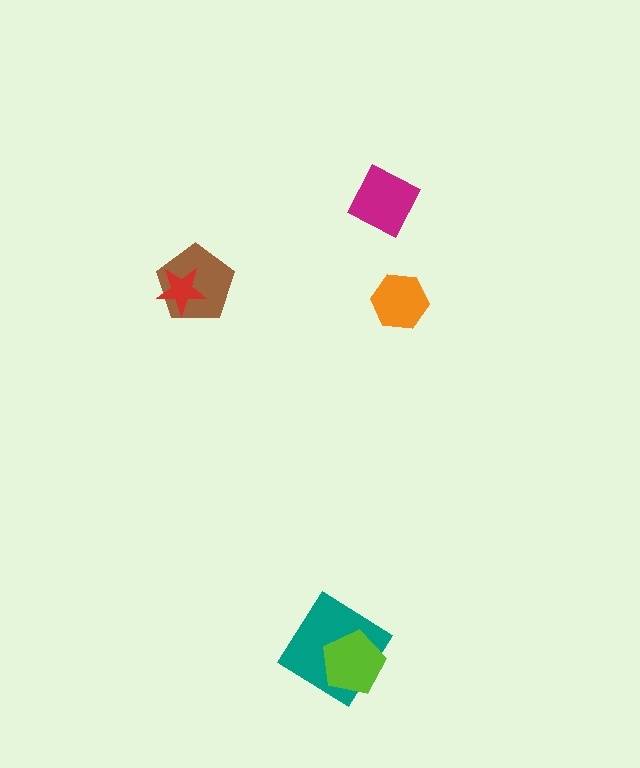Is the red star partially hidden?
No, no other shape covers it.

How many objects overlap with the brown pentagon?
1 object overlaps with the brown pentagon.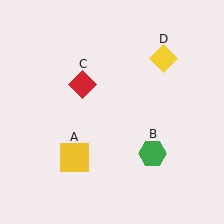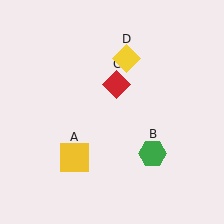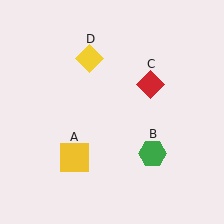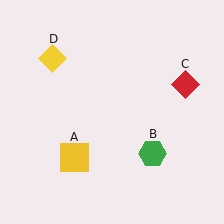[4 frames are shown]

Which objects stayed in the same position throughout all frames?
Yellow square (object A) and green hexagon (object B) remained stationary.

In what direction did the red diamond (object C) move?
The red diamond (object C) moved right.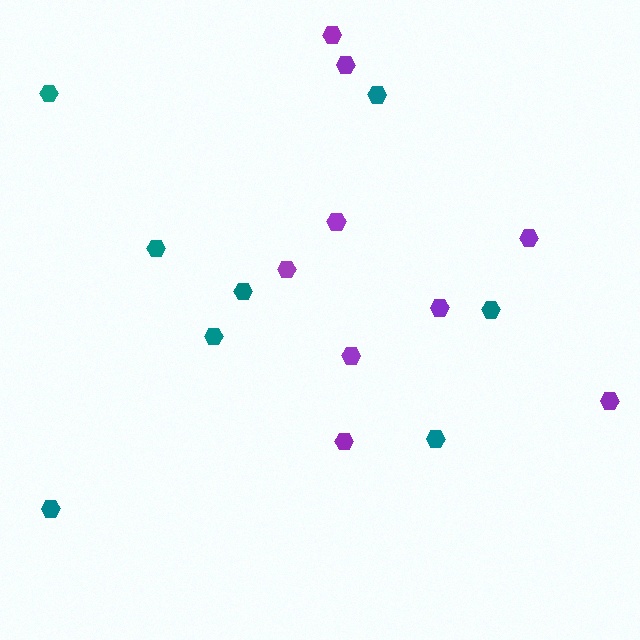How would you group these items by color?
There are 2 groups: one group of purple hexagons (9) and one group of teal hexagons (8).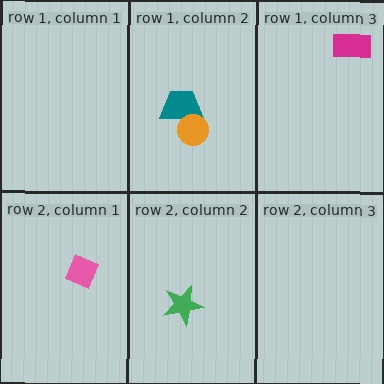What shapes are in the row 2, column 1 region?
The pink diamond.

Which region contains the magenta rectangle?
The row 1, column 3 region.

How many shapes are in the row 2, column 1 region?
1.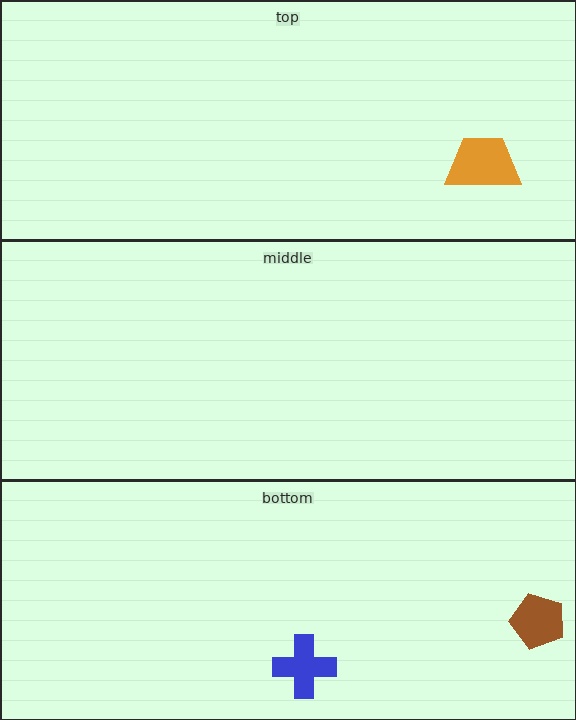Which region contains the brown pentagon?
The bottom region.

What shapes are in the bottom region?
The blue cross, the brown pentagon.